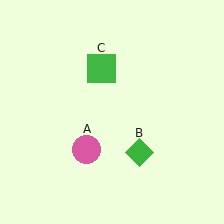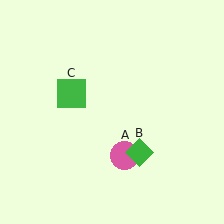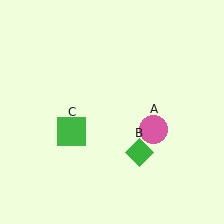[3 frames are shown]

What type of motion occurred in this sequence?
The pink circle (object A), green square (object C) rotated counterclockwise around the center of the scene.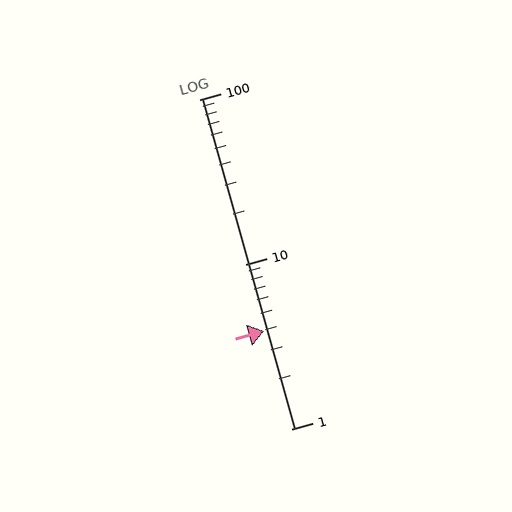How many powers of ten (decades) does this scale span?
The scale spans 2 decades, from 1 to 100.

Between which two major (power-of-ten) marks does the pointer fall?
The pointer is between 1 and 10.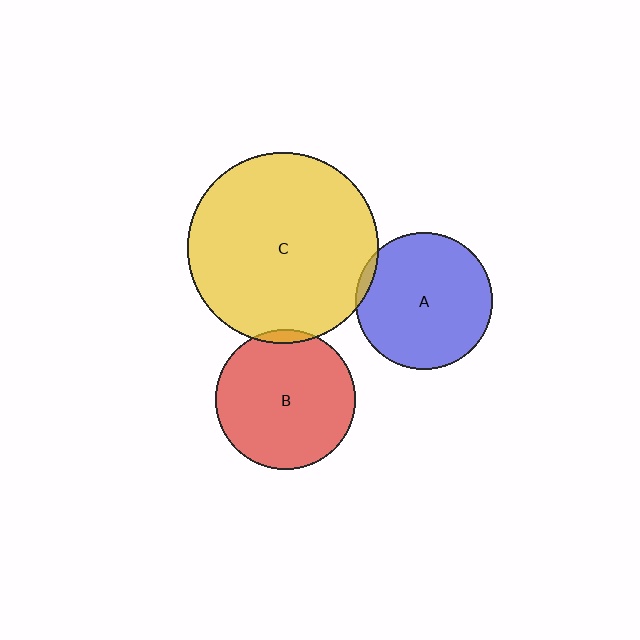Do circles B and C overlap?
Yes.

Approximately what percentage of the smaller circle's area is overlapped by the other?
Approximately 5%.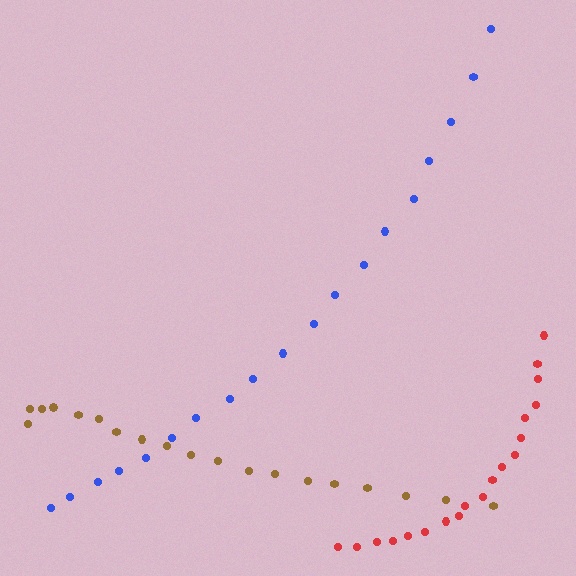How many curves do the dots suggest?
There are 3 distinct paths.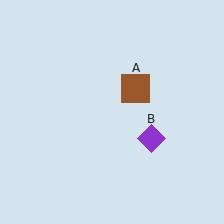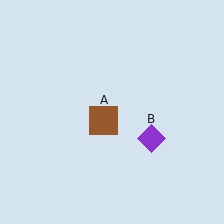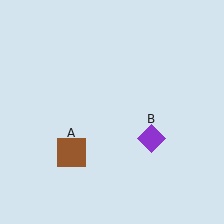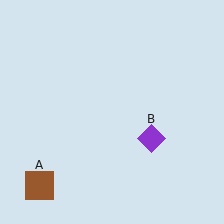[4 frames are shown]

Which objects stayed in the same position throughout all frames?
Purple diamond (object B) remained stationary.